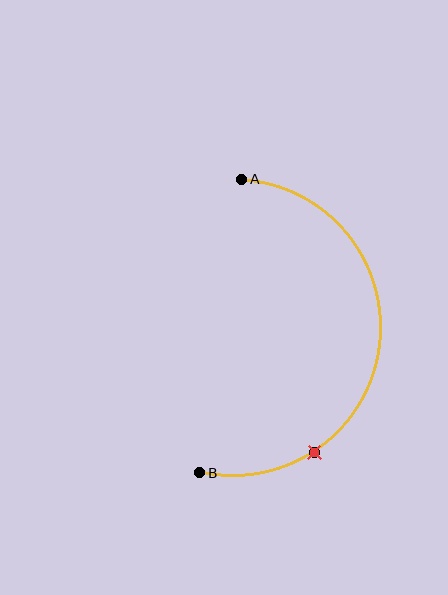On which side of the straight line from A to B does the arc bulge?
The arc bulges to the right of the straight line connecting A and B.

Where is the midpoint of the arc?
The arc midpoint is the point on the curve farthest from the straight line joining A and B. It sits to the right of that line.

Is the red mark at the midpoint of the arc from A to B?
No. The red mark lies on the arc but is closer to endpoint B. The arc midpoint would be at the point on the curve equidistant along the arc from both A and B.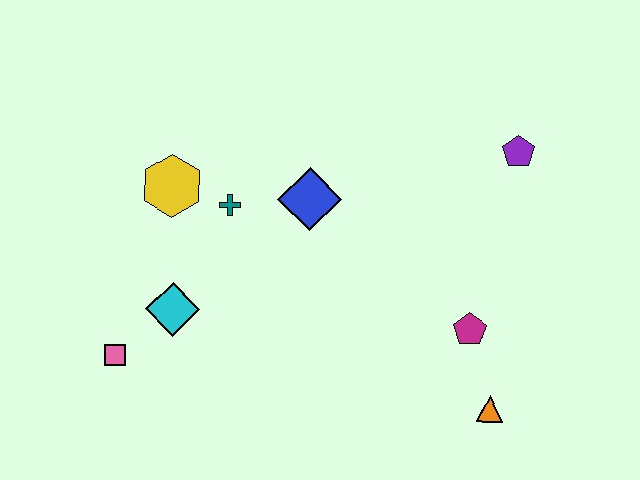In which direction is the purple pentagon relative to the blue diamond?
The purple pentagon is to the right of the blue diamond.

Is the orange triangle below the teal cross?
Yes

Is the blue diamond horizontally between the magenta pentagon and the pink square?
Yes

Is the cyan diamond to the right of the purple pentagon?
No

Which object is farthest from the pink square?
The purple pentagon is farthest from the pink square.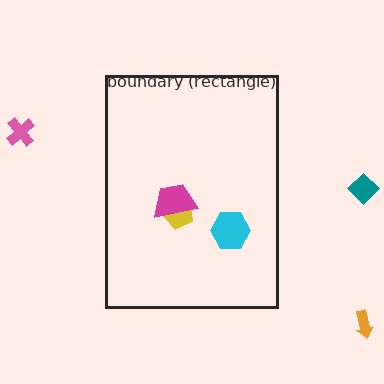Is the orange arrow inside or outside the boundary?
Outside.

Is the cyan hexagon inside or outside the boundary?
Inside.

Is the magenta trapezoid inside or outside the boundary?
Inside.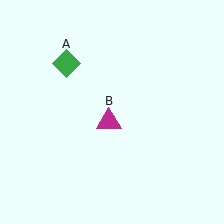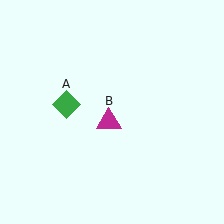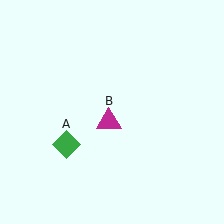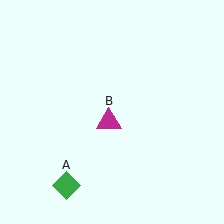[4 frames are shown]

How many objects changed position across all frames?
1 object changed position: green diamond (object A).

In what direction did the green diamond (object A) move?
The green diamond (object A) moved down.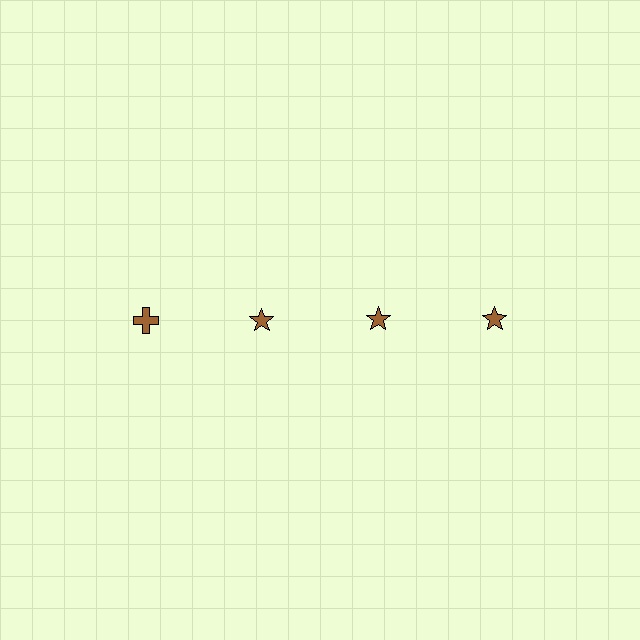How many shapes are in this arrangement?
There are 4 shapes arranged in a grid pattern.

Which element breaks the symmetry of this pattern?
The brown cross in the top row, leftmost column breaks the symmetry. All other shapes are brown stars.